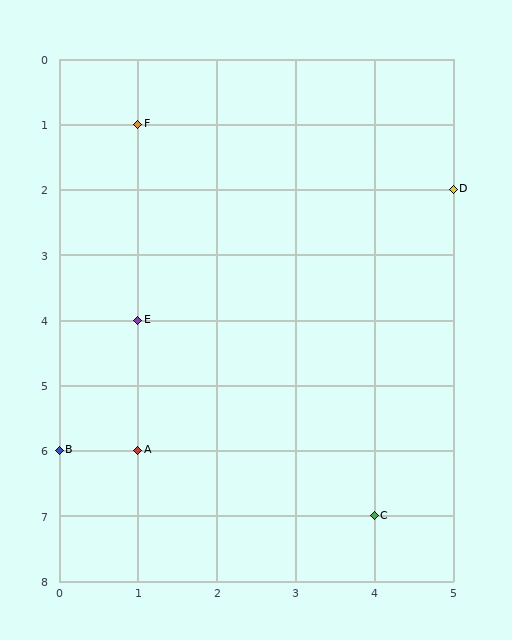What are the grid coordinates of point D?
Point D is at grid coordinates (5, 2).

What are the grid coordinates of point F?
Point F is at grid coordinates (1, 1).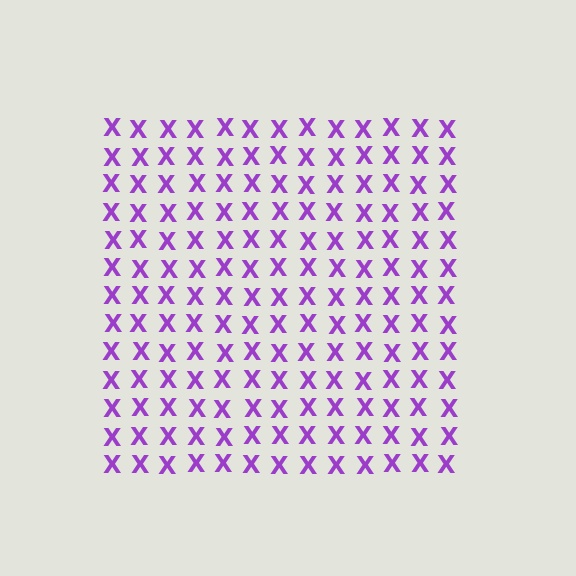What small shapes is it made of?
It is made of small letter X's.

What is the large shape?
The large shape is a square.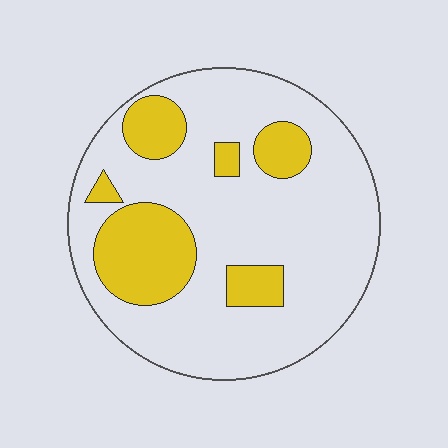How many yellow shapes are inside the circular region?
6.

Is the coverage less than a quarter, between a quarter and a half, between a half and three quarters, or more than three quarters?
Less than a quarter.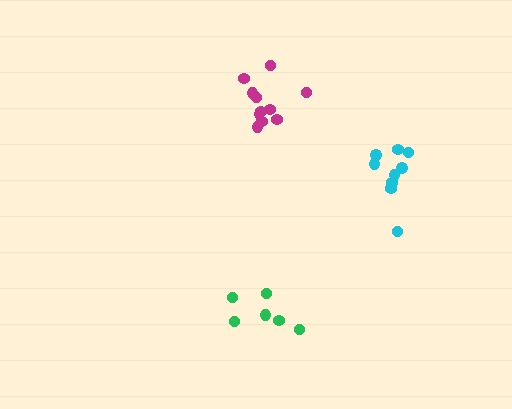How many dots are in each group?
Group 1: 6 dots, Group 2: 11 dots, Group 3: 9 dots (26 total).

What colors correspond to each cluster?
The clusters are colored: green, magenta, cyan.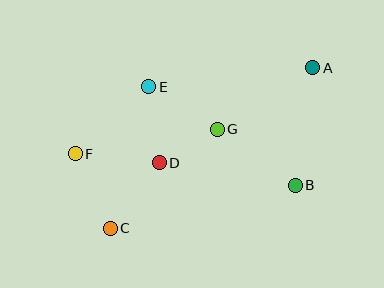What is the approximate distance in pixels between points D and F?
The distance between D and F is approximately 84 pixels.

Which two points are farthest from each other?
Points A and C are farthest from each other.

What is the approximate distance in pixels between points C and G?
The distance between C and G is approximately 146 pixels.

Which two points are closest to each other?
Points D and G are closest to each other.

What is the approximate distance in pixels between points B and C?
The distance between B and C is approximately 190 pixels.